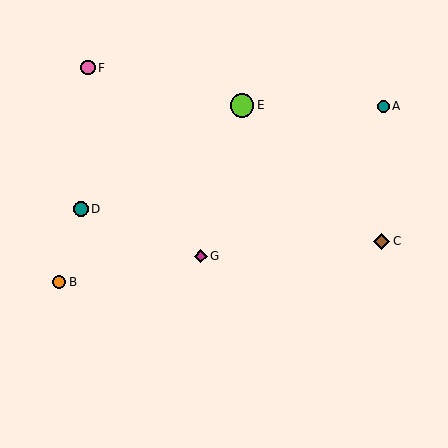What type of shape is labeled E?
Shape E is a lime circle.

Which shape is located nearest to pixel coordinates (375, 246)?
The brown diamond (labeled C) at (382, 241) is nearest to that location.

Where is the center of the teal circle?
The center of the teal circle is at (81, 209).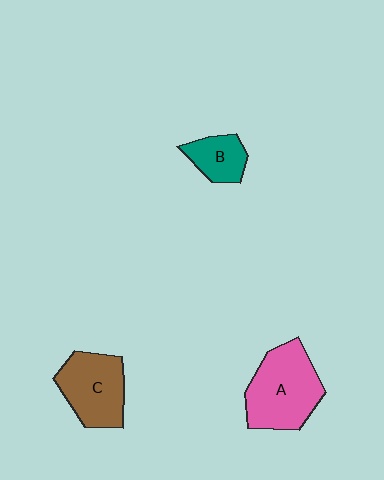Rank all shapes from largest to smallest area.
From largest to smallest: A (pink), C (brown), B (teal).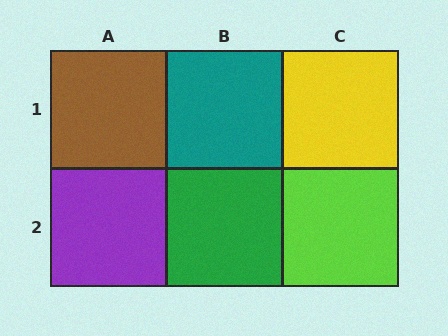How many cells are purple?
1 cell is purple.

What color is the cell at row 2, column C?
Lime.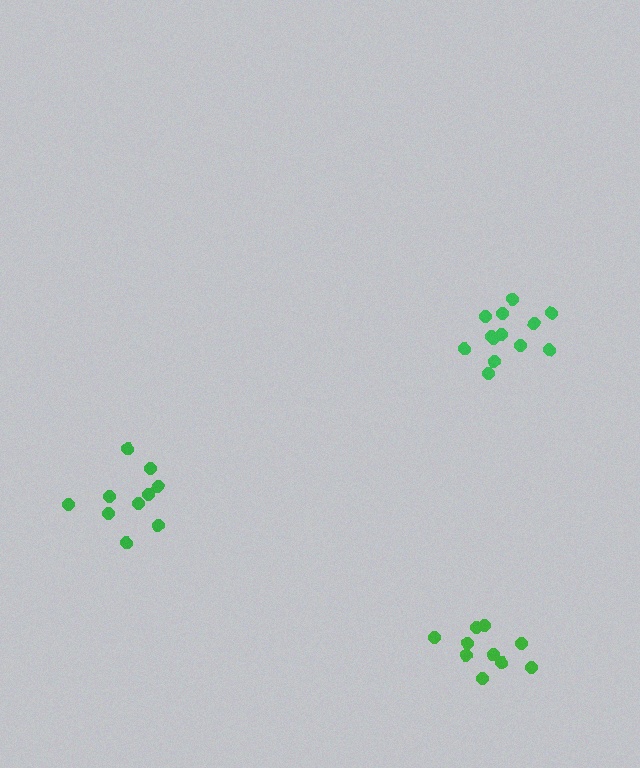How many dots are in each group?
Group 1: 10 dots, Group 2: 10 dots, Group 3: 13 dots (33 total).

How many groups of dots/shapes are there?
There are 3 groups.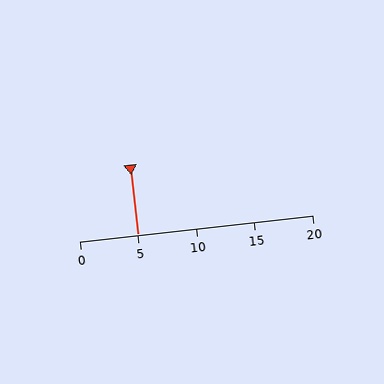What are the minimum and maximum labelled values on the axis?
The axis runs from 0 to 20.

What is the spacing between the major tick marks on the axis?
The major ticks are spaced 5 apart.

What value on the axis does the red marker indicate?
The marker indicates approximately 5.